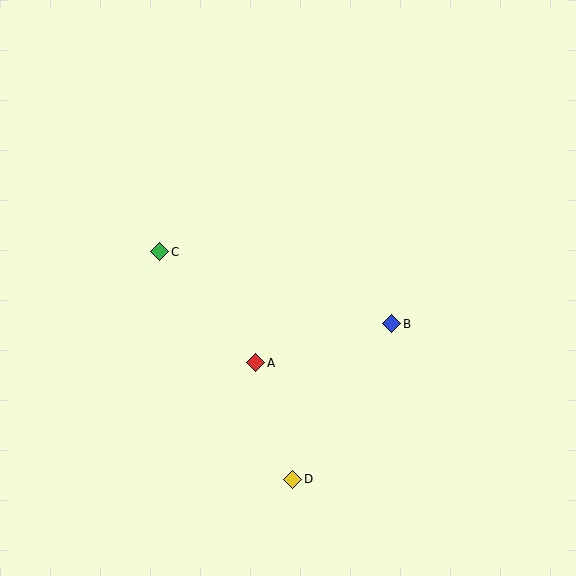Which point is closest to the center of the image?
Point A at (256, 363) is closest to the center.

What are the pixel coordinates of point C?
Point C is at (160, 252).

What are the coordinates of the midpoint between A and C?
The midpoint between A and C is at (208, 307).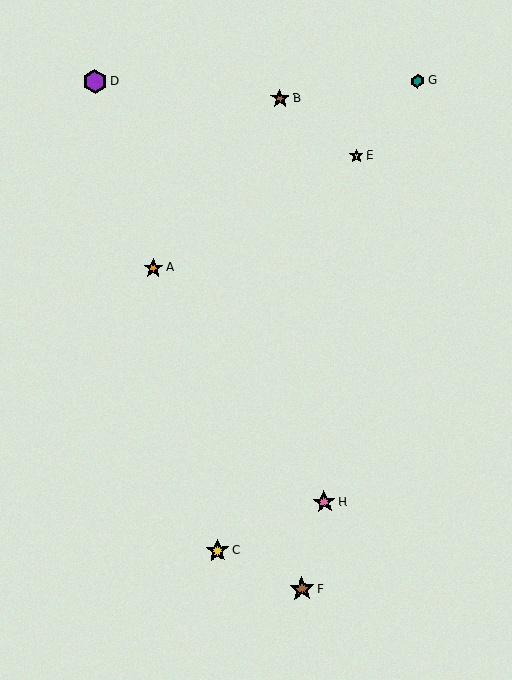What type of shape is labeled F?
Shape F is a brown star.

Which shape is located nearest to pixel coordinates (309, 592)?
The brown star (labeled F) at (302, 589) is nearest to that location.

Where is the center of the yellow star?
The center of the yellow star is at (217, 551).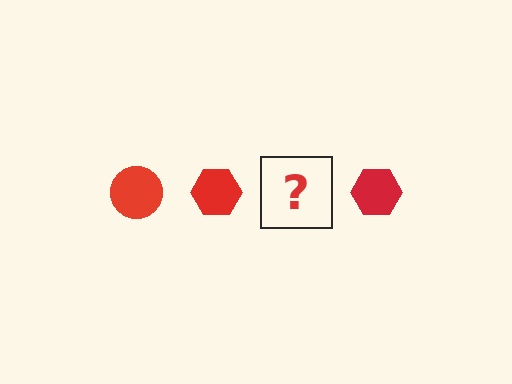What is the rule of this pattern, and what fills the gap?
The rule is that the pattern cycles through circle, hexagon shapes in red. The gap should be filled with a red circle.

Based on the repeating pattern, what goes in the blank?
The blank should be a red circle.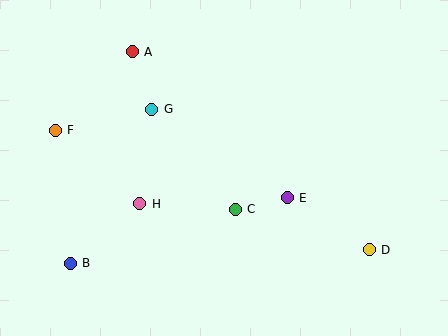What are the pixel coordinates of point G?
Point G is at (152, 109).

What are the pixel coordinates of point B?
Point B is at (70, 263).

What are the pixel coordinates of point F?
Point F is at (55, 130).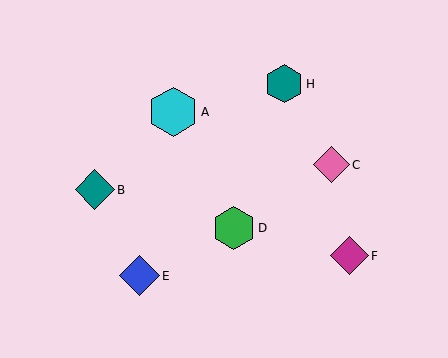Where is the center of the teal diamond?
The center of the teal diamond is at (95, 190).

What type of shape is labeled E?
Shape E is a blue diamond.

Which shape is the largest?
The cyan hexagon (labeled A) is the largest.